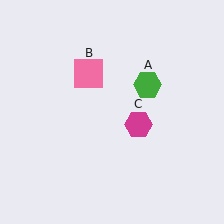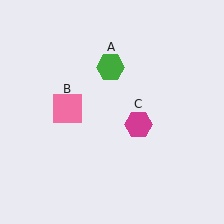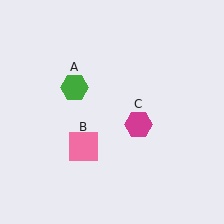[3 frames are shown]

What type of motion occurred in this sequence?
The green hexagon (object A), pink square (object B) rotated counterclockwise around the center of the scene.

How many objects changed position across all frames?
2 objects changed position: green hexagon (object A), pink square (object B).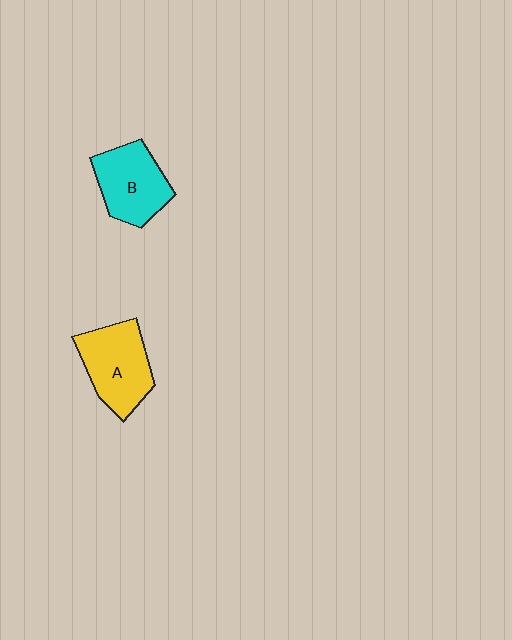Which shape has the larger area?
Shape A (yellow).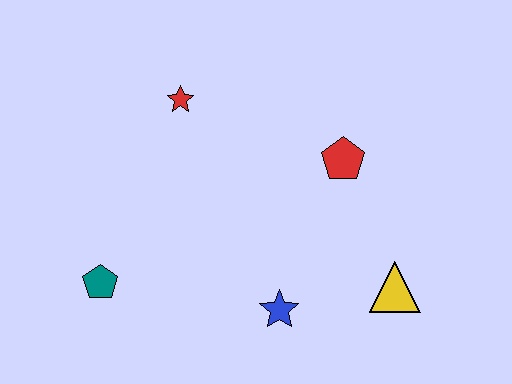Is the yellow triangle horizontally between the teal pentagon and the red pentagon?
No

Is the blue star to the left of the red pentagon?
Yes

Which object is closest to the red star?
The red pentagon is closest to the red star.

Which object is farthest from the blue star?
The red star is farthest from the blue star.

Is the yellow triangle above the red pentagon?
No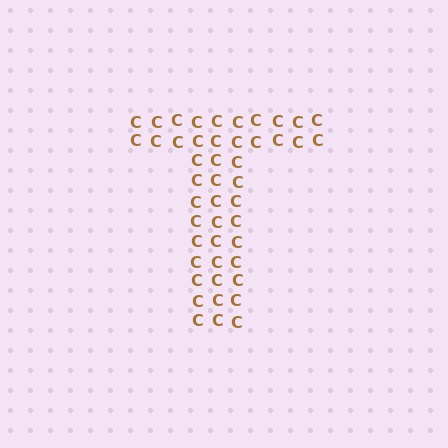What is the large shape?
The large shape is the letter T.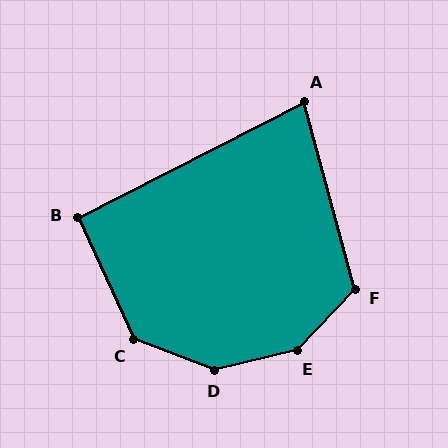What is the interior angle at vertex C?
Approximately 136 degrees (obtuse).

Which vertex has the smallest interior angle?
A, at approximately 78 degrees.